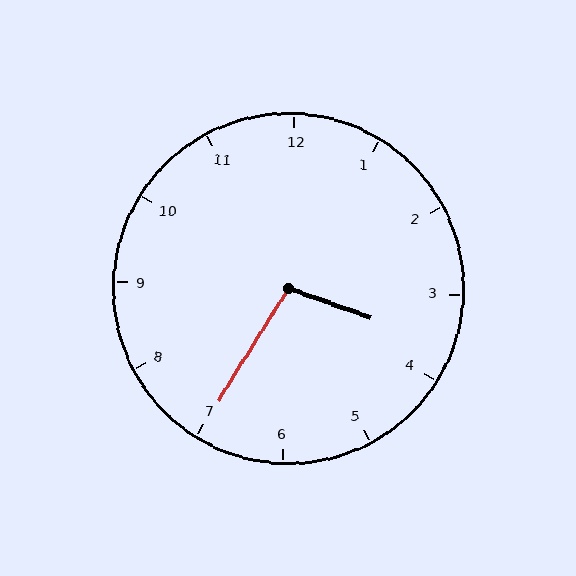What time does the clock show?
3:35.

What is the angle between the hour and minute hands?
Approximately 102 degrees.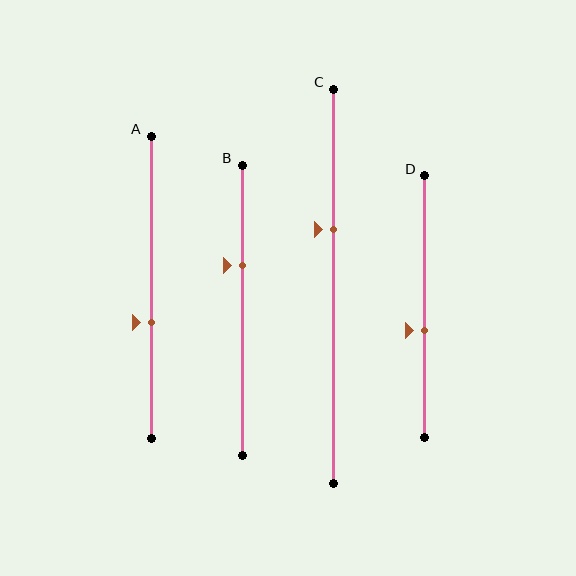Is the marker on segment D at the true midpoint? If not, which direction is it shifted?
No, the marker on segment D is shifted downward by about 9% of the segment length.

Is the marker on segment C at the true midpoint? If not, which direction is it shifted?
No, the marker on segment C is shifted upward by about 14% of the segment length.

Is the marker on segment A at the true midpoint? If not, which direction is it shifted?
No, the marker on segment A is shifted downward by about 12% of the segment length.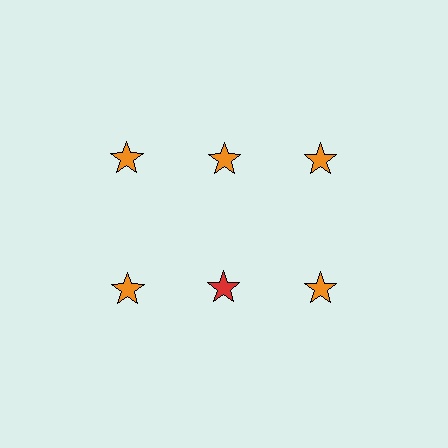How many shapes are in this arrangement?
There are 6 shapes arranged in a grid pattern.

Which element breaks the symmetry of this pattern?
The red star in the second row, second from left column breaks the symmetry. All other shapes are orange stars.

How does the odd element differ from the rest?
It has a different color: red instead of orange.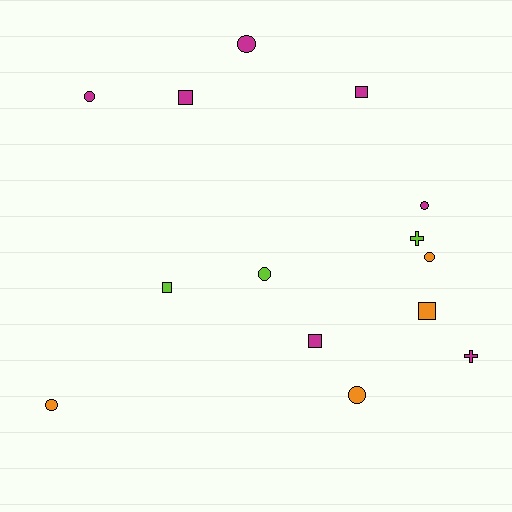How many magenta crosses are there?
There is 1 magenta cross.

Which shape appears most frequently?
Circle, with 7 objects.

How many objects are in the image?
There are 14 objects.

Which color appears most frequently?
Magenta, with 7 objects.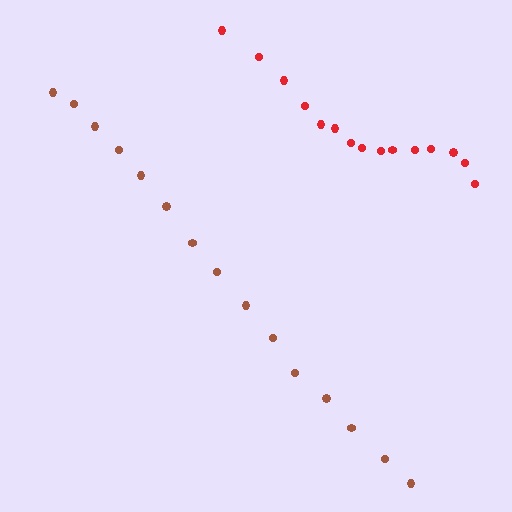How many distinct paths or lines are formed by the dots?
There are 2 distinct paths.